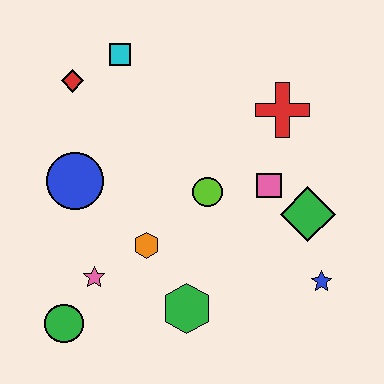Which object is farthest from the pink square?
The green circle is farthest from the pink square.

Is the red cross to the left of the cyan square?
No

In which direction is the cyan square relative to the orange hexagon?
The cyan square is above the orange hexagon.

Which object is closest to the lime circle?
The pink square is closest to the lime circle.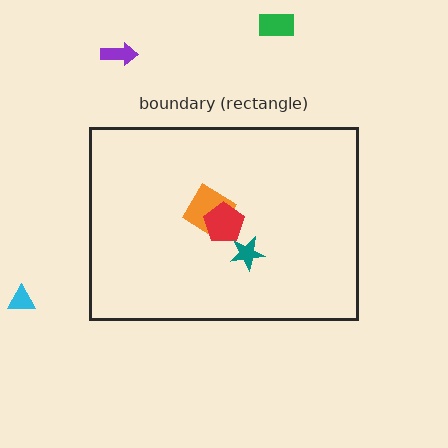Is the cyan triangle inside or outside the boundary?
Outside.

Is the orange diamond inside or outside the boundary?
Inside.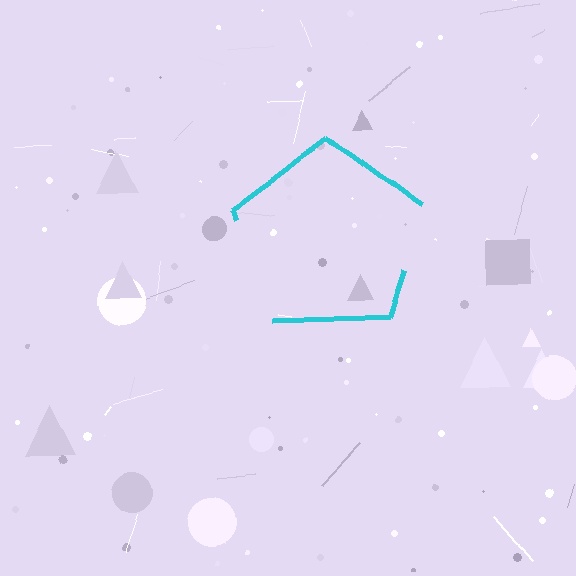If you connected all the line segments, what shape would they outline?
They would outline a pentagon.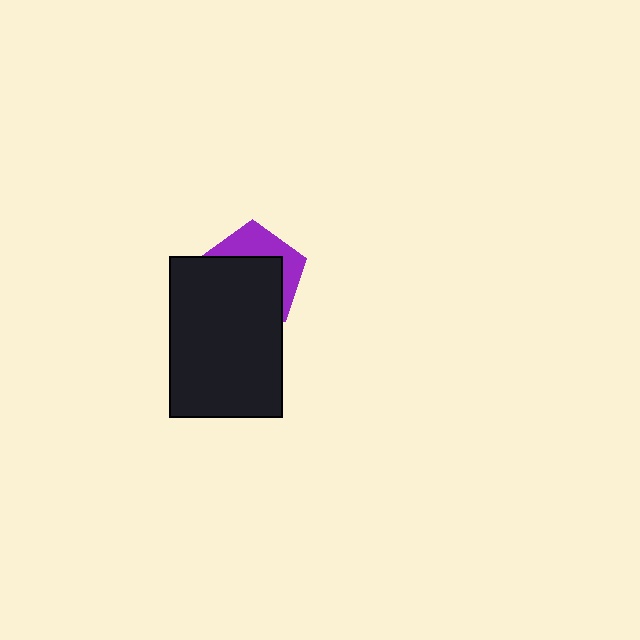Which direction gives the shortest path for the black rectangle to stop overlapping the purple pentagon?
Moving down gives the shortest separation.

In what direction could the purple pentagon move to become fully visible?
The purple pentagon could move up. That would shift it out from behind the black rectangle entirely.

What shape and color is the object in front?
The object in front is a black rectangle.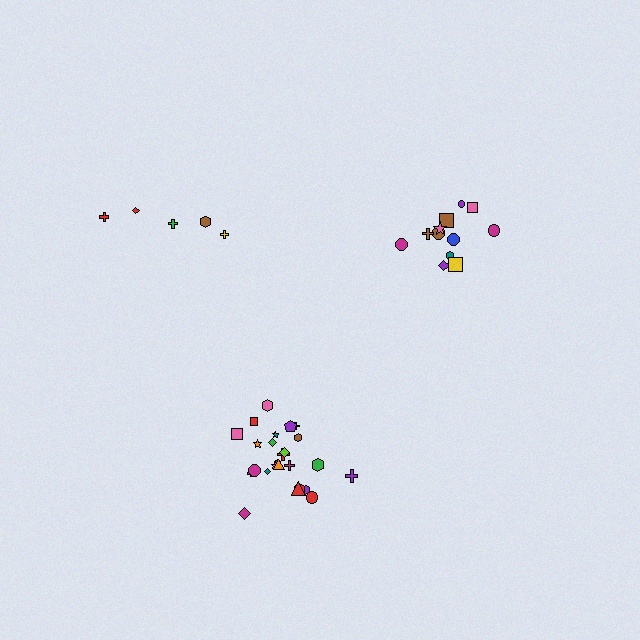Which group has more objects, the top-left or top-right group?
The top-right group.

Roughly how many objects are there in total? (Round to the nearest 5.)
Roughly 40 objects in total.